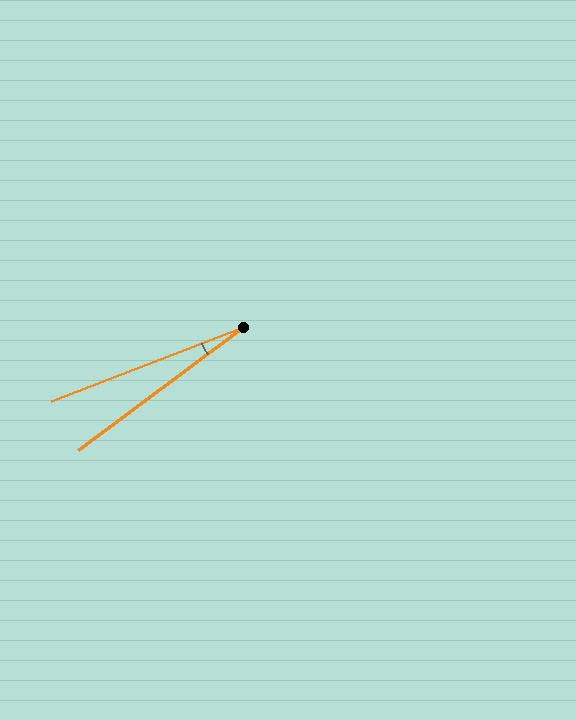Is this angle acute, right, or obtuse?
It is acute.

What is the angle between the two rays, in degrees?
Approximately 16 degrees.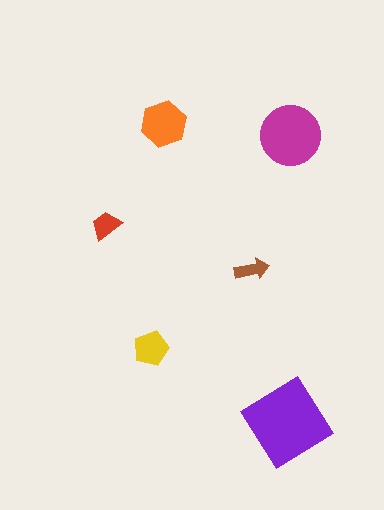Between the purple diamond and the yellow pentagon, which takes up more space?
The purple diamond.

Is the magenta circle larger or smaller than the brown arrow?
Larger.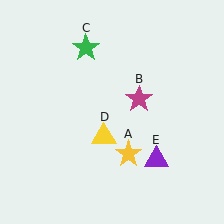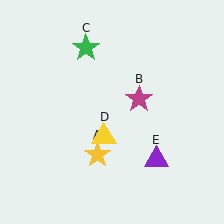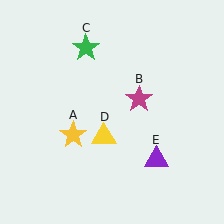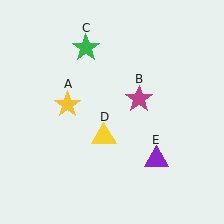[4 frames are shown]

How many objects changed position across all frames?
1 object changed position: yellow star (object A).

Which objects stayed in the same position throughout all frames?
Magenta star (object B) and green star (object C) and yellow triangle (object D) and purple triangle (object E) remained stationary.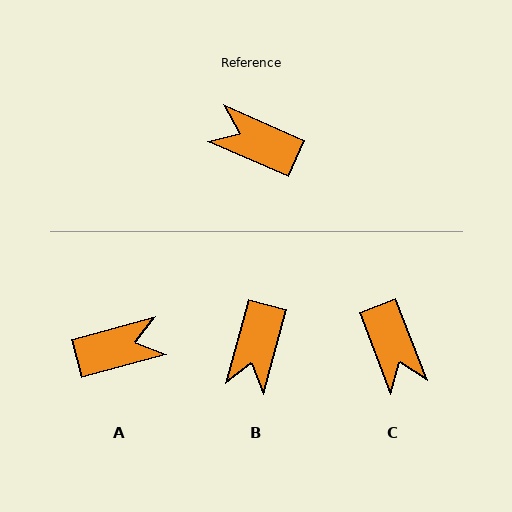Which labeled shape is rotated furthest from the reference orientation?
A, about 141 degrees away.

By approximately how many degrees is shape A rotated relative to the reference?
Approximately 141 degrees clockwise.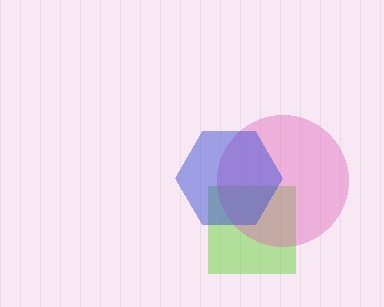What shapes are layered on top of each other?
The layered shapes are: a lime square, a pink circle, a blue hexagon.